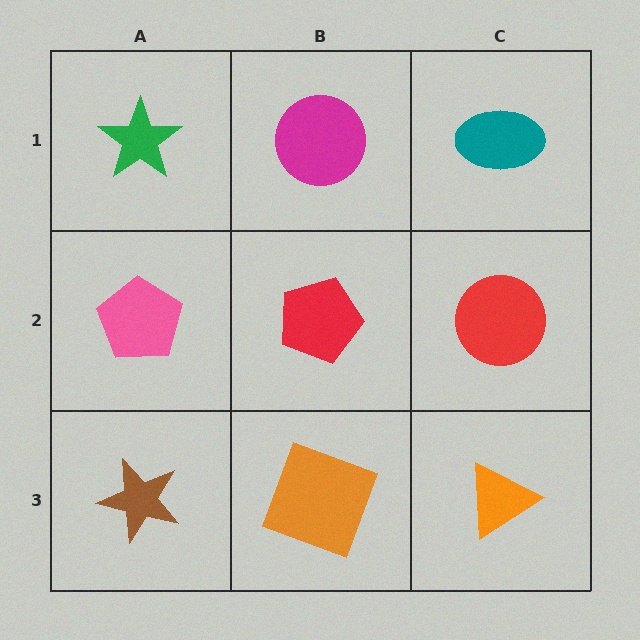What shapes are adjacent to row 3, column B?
A red pentagon (row 2, column B), a brown star (row 3, column A), an orange triangle (row 3, column C).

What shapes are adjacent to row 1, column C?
A red circle (row 2, column C), a magenta circle (row 1, column B).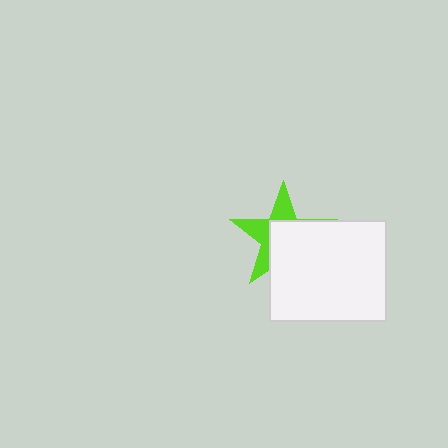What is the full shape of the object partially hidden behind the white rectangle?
The partially hidden object is a lime star.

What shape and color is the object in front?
The object in front is a white rectangle.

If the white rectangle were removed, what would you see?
You would see the complete lime star.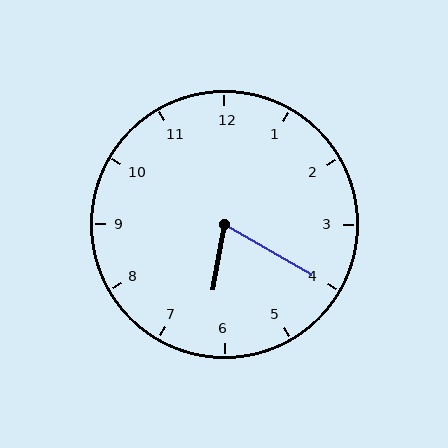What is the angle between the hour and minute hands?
Approximately 70 degrees.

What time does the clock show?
6:20.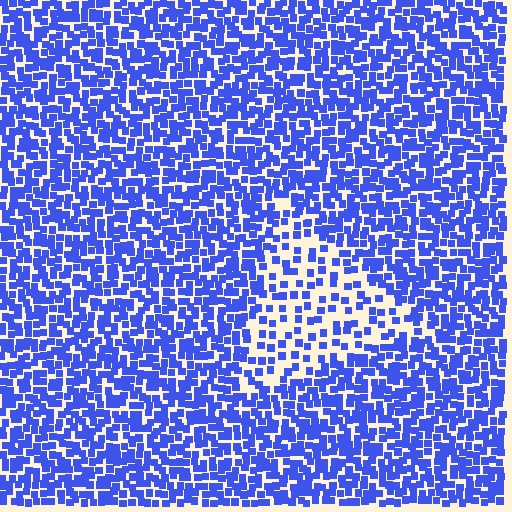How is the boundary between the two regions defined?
The boundary is defined by a change in element density (approximately 2.3x ratio). All elements are the same color, size, and shape.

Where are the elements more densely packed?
The elements are more densely packed outside the triangle boundary.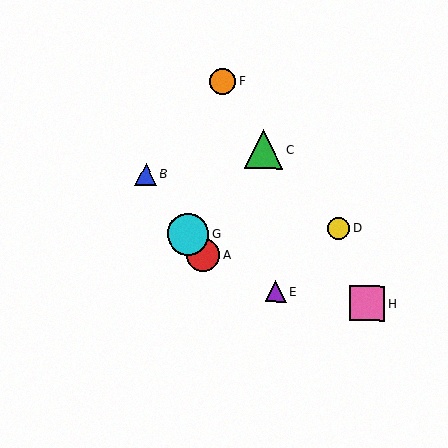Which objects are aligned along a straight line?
Objects A, B, G are aligned along a straight line.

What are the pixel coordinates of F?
Object F is at (223, 81).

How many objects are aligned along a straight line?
3 objects (A, B, G) are aligned along a straight line.